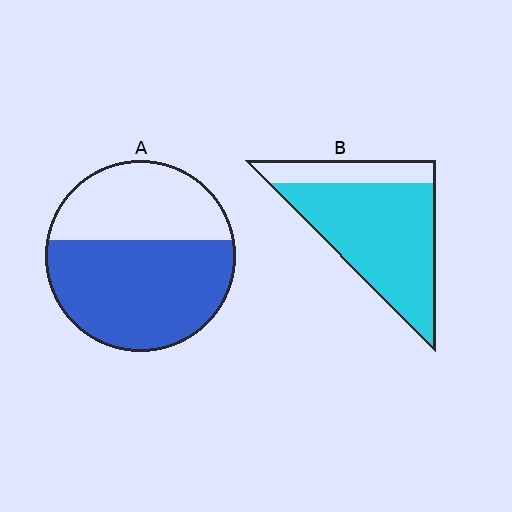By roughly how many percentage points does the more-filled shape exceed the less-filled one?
By roughly 15 percentage points (B over A).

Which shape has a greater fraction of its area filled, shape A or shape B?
Shape B.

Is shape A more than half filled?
Yes.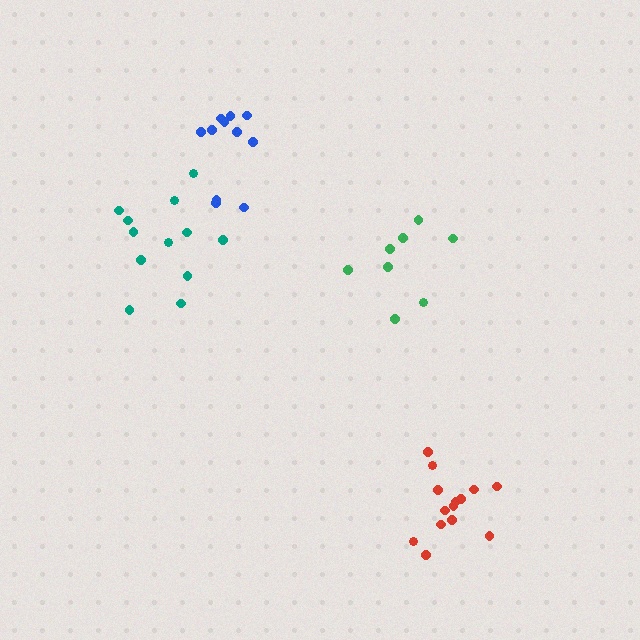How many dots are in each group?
Group 1: 8 dots, Group 2: 12 dots, Group 3: 14 dots, Group 4: 11 dots (45 total).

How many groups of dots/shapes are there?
There are 4 groups.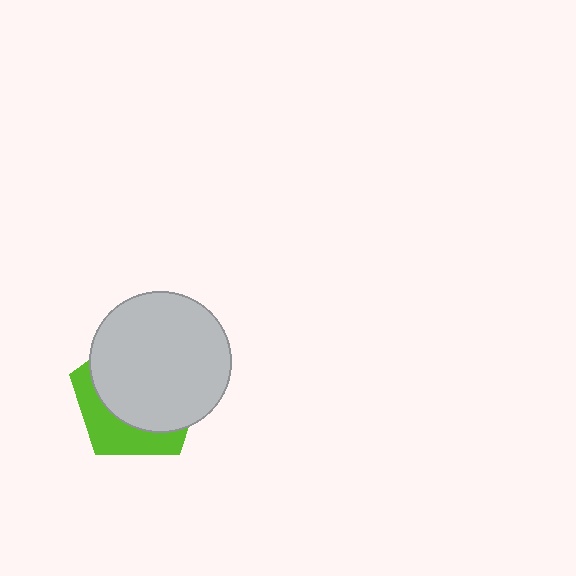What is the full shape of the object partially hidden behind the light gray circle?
The partially hidden object is a lime pentagon.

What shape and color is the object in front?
The object in front is a light gray circle.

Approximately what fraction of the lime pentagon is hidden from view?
Roughly 68% of the lime pentagon is hidden behind the light gray circle.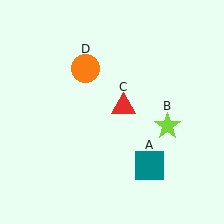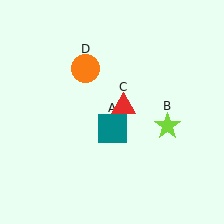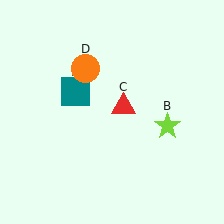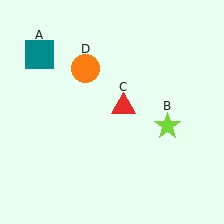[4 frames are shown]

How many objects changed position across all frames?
1 object changed position: teal square (object A).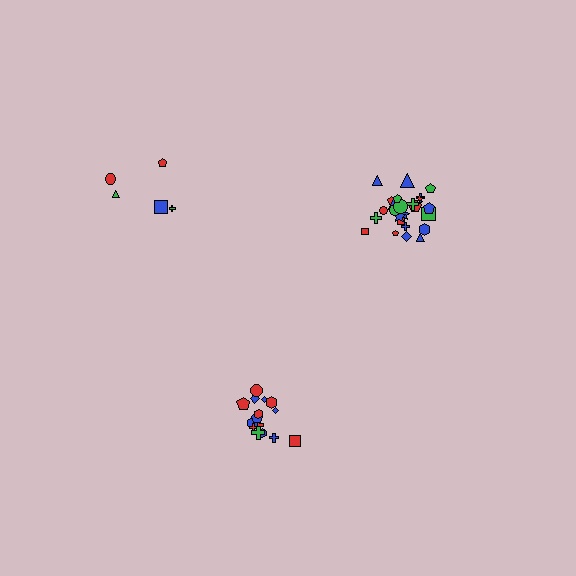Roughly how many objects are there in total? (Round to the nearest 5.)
Roughly 45 objects in total.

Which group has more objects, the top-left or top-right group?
The top-right group.